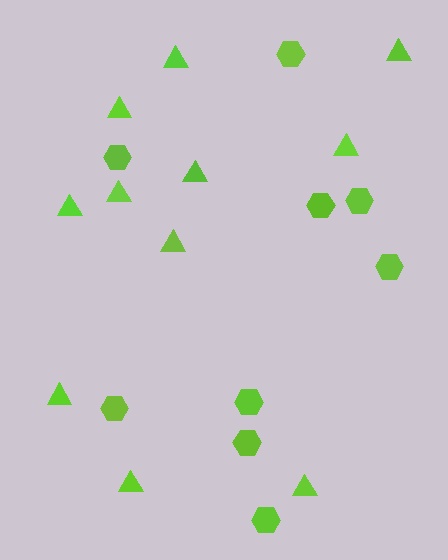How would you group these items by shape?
There are 2 groups: one group of hexagons (9) and one group of triangles (11).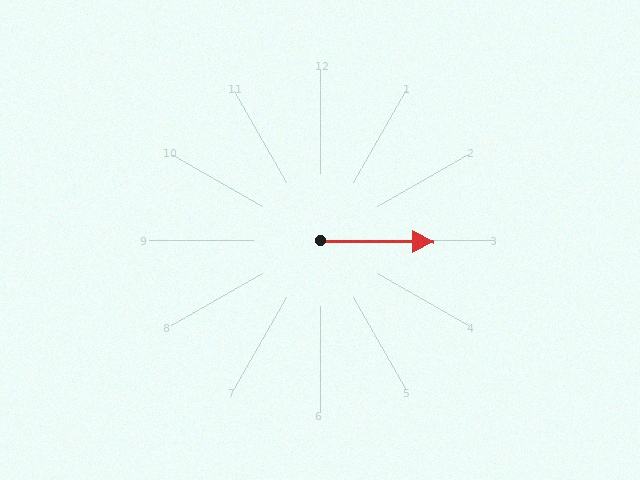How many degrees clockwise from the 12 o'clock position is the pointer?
Approximately 91 degrees.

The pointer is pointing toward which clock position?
Roughly 3 o'clock.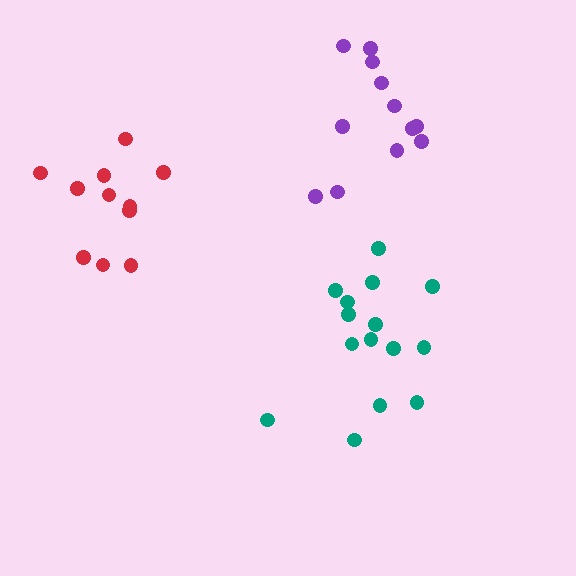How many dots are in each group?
Group 1: 15 dots, Group 2: 11 dots, Group 3: 12 dots (38 total).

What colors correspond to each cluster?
The clusters are colored: teal, red, purple.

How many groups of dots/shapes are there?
There are 3 groups.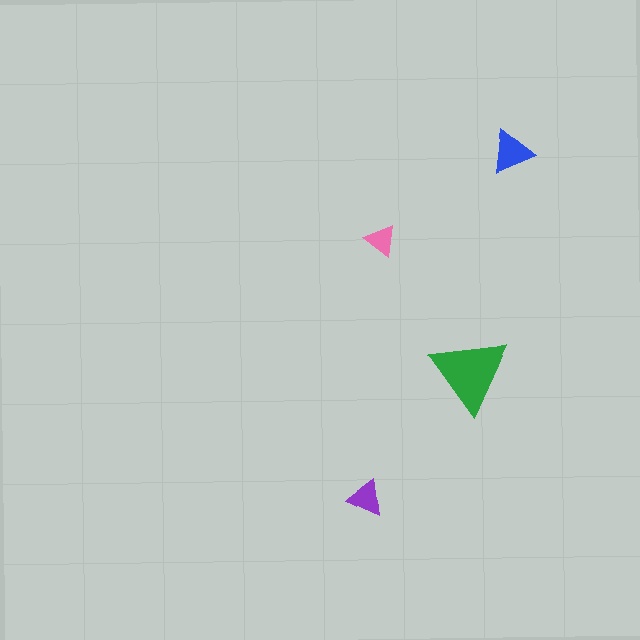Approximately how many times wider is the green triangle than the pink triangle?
About 2.5 times wider.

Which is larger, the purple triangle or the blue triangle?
The blue one.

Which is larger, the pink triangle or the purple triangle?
The purple one.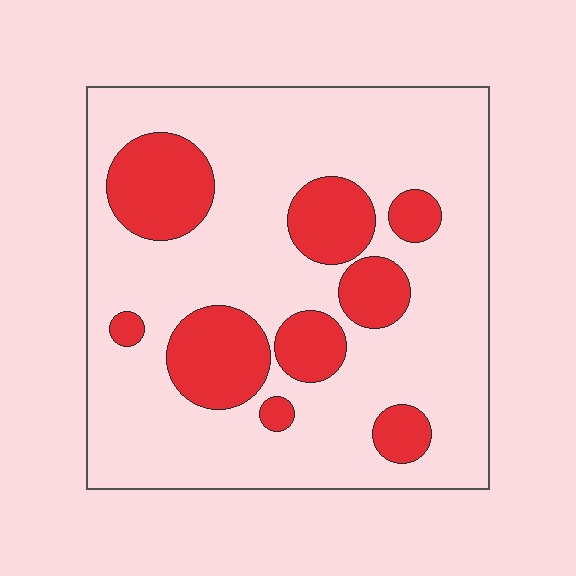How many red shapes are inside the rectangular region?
9.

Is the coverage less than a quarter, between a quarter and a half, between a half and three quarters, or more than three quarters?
Less than a quarter.